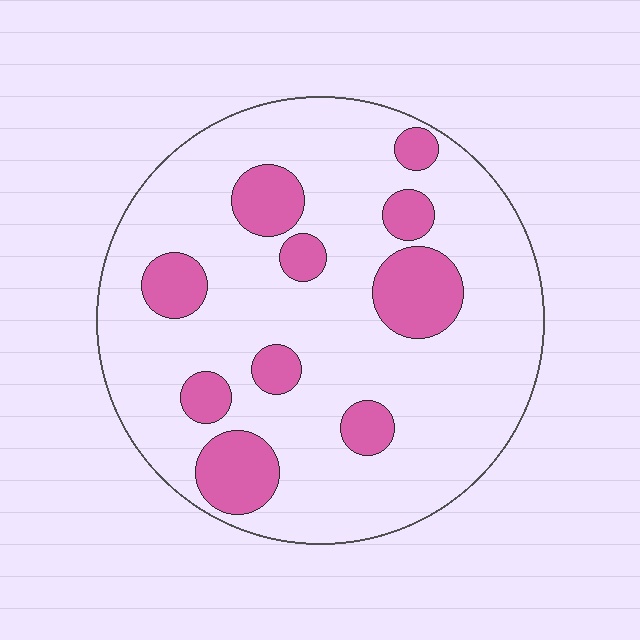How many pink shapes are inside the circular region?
10.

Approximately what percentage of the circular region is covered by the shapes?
Approximately 20%.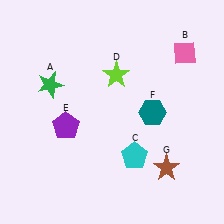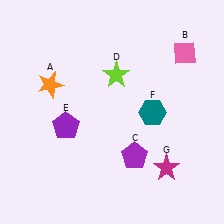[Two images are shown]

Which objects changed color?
A changed from green to orange. C changed from cyan to purple. G changed from brown to magenta.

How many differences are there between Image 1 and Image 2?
There are 3 differences between the two images.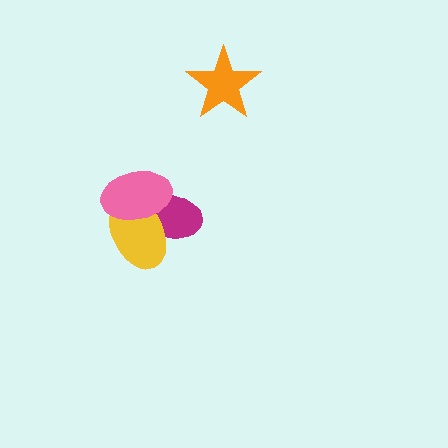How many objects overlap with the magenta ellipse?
2 objects overlap with the magenta ellipse.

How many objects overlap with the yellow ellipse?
2 objects overlap with the yellow ellipse.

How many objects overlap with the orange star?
0 objects overlap with the orange star.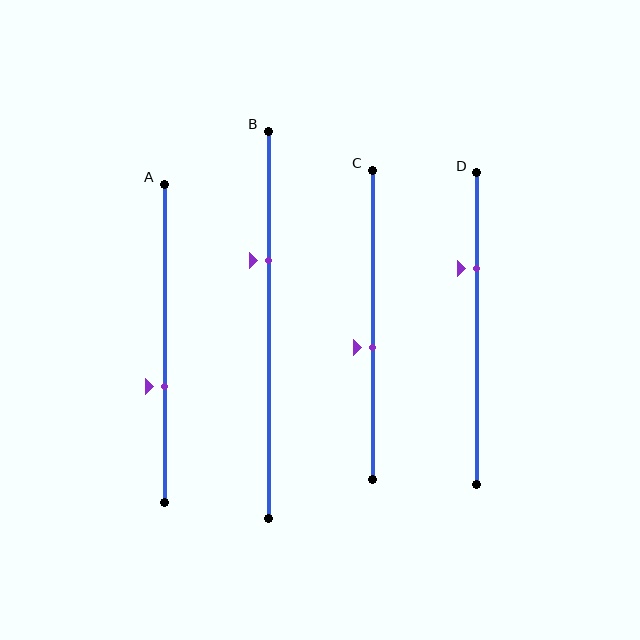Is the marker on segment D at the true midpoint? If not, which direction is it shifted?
No, the marker on segment D is shifted upward by about 19% of the segment length.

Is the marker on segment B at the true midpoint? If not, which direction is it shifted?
No, the marker on segment B is shifted upward by about 17% of the segment length.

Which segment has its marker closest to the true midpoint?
Segment C has its marker closest to the true midpoint.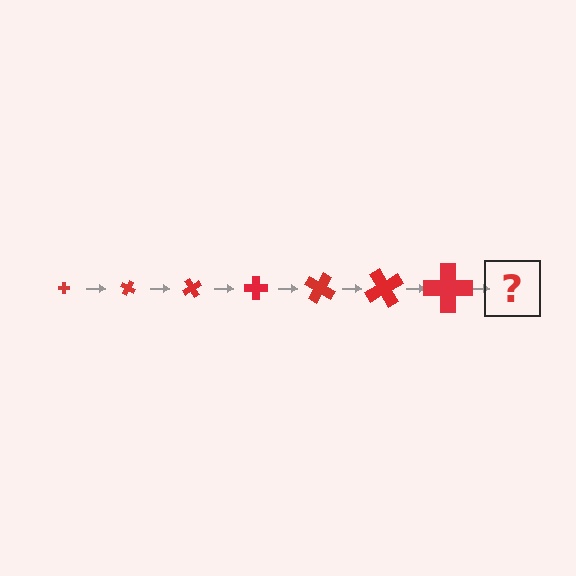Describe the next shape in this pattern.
It should be a cross, larger than the previous one and rotated 210 degrees from the start.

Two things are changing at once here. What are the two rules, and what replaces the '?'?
The two rules are that the cross grows larger each step and it rotates 30 degrees each step. The '?' should be a cross, larger than the previous one and rotated 210 degrees from the start.